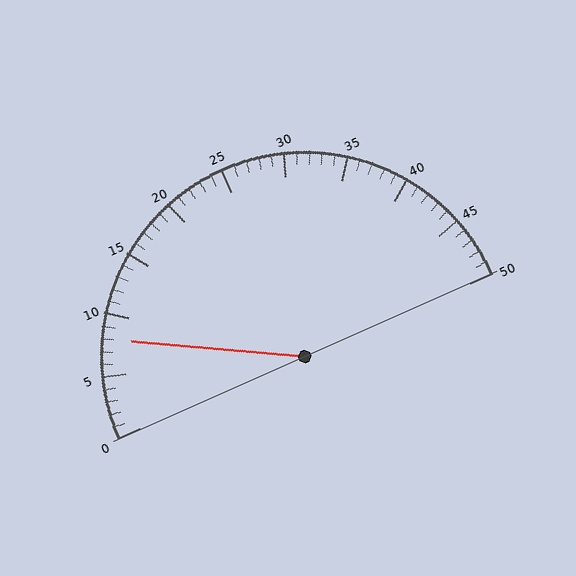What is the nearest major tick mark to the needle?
The nearest major tick mark is 10.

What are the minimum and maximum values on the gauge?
The gauge ranges from 0 to 50.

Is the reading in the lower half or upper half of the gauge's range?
The reading is in the lower half of the range (0 to 50).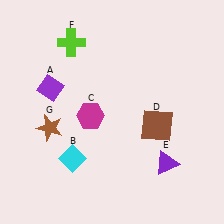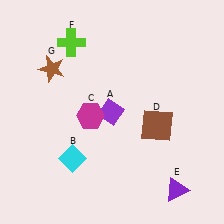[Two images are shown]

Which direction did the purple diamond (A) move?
The purple diamond (A) moved right.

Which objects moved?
The objects that moved are: the purple diamond (A), the purple triangle (E), the brown star (G).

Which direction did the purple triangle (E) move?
The purple triangle (E) moved down.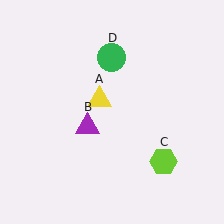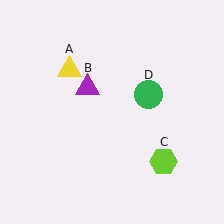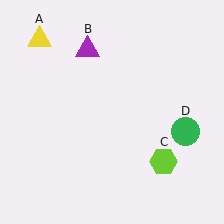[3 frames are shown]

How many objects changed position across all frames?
3 objects changed position: yellow triangle (object A), purple triangle (object B), green circle (object D).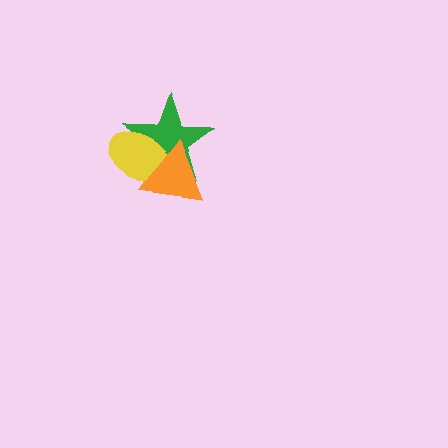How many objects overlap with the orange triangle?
2 objects overlap with the orange triangle.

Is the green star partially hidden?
Yes, it is partially covered by another shape.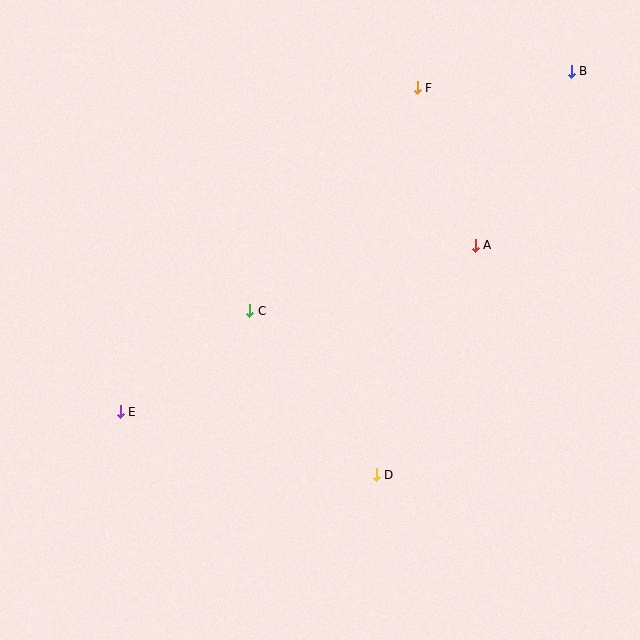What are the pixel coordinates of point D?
Point D is at (376, 475).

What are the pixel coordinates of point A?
Point A is at (475, 245).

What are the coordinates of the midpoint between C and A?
The midpoint between C and A is at (362, 278).